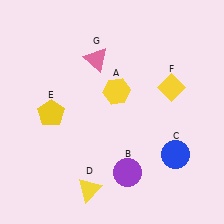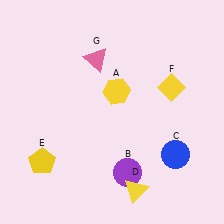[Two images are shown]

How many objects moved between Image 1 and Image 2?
2 objects moved between the two images.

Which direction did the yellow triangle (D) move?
The yellow triangle (D) moved right.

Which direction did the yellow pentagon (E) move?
The yellow pentagon (E) moved down.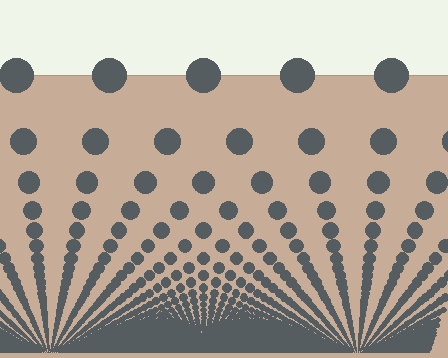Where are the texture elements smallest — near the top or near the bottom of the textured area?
Near the bottom.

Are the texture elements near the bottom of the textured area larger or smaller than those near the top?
Smaller. The gradient is inverted — elements near the bottom are smaller and denser.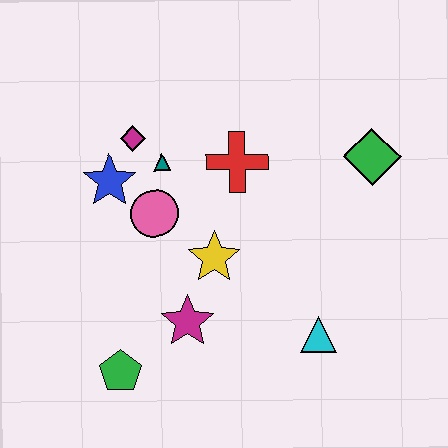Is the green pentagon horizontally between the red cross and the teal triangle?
No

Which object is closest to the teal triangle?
The magenta diamond is closest to the teal triangle.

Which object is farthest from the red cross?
The green pentagon is farthest from the red cross.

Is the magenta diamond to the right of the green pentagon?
Yes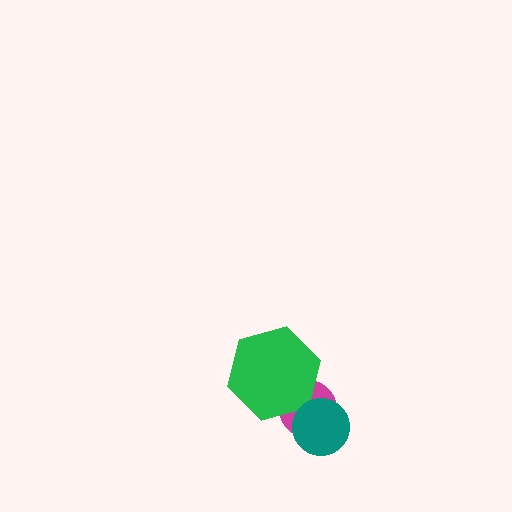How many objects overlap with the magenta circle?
2 objects overlap with the magenta circle.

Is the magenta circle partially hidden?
Yes, it is partially covered by another shape.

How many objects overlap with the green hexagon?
1 object overlaps with the green hexagon.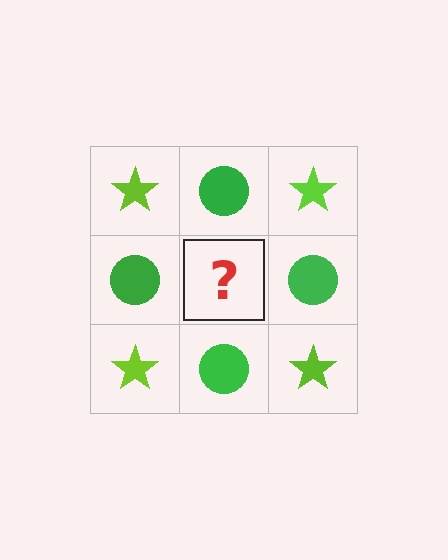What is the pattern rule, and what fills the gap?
The rule is that it alternates lime star and green circle in a checkerboard pattern. The gap should be filled with a lime star.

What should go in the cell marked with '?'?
The missing cell should contain a lime star.